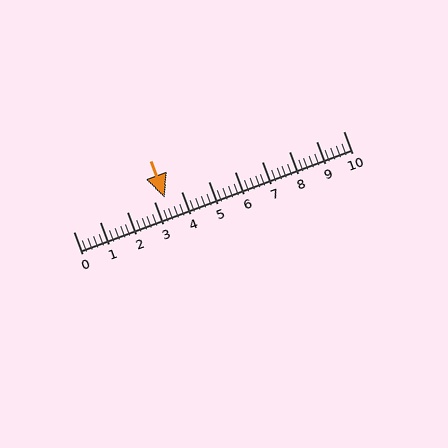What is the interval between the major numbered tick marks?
The major tick marks are spaced 1 units apart.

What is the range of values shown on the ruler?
The ruler shows values from 0 to 10.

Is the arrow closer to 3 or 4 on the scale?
The arrow is closer to 3.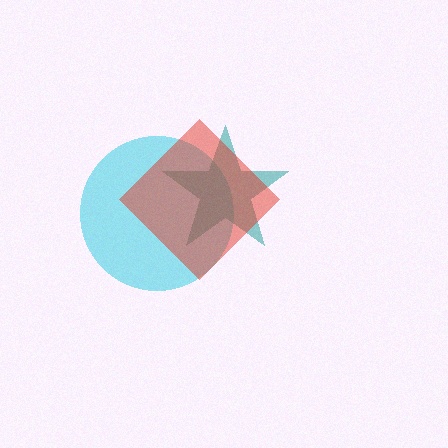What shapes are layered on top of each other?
The layered shapes are: a cyan circle, a teal star, a red diamond.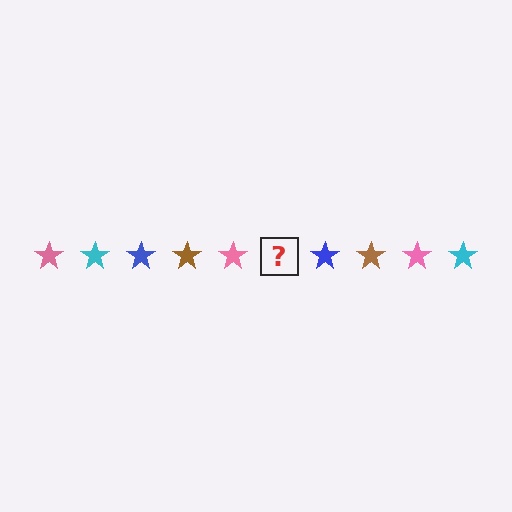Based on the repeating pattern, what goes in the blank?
The blank should be a cyan star.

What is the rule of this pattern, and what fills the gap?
The rule is that the pattern cycles through pink, cyan, blue, brown stars. The gap should be filled with a cyan star.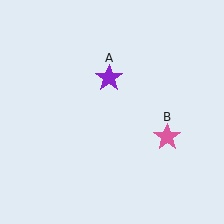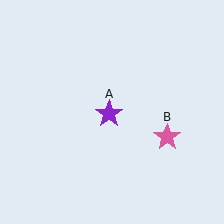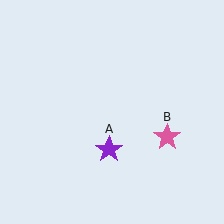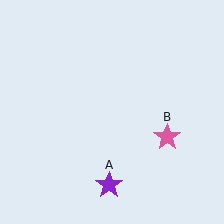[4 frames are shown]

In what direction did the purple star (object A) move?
The purple star (object A) moved down.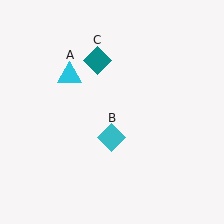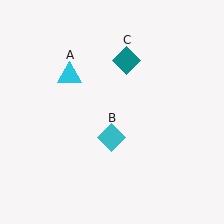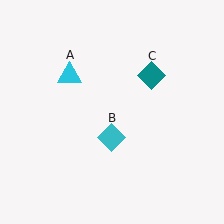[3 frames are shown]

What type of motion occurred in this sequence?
The teal diamond (object C) rotated clockwise around the center of the scene.